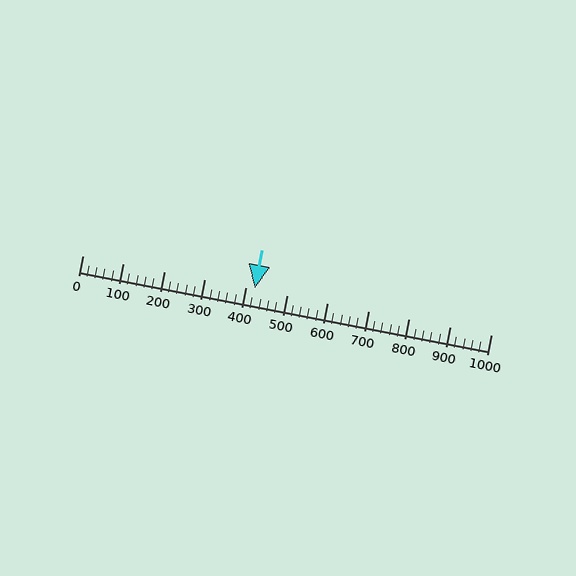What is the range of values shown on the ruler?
The ruler shows values from 0 to 1000.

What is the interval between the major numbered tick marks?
The major tick marks are spaced 100 units apart.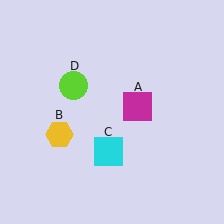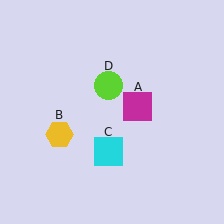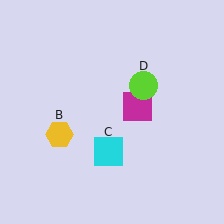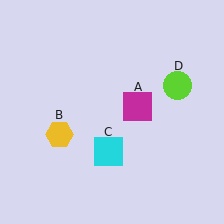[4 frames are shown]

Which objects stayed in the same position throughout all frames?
Magenta square (object A) and yellow hexagon (object B) and cyan square (object C) remained stationary.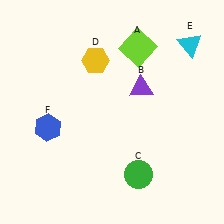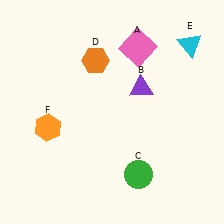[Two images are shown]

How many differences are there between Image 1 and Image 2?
There are 3 differences between the two images.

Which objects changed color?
A changed from lime to pink. D changed from yellow to orange. F changed from blue to orange.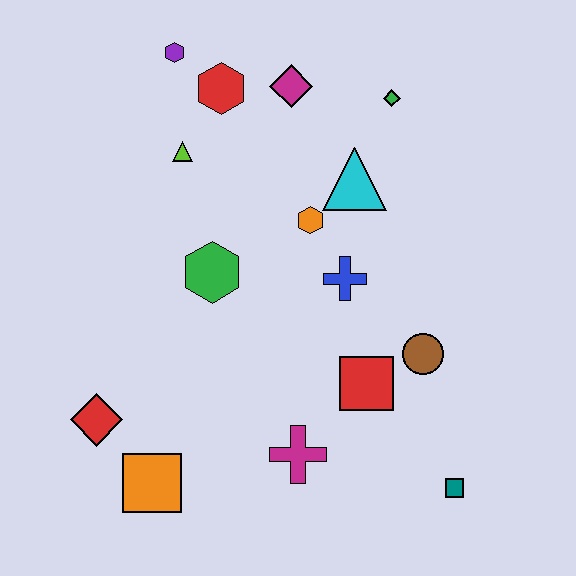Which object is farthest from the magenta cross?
The purple hexagon is farthest from the magenta cross.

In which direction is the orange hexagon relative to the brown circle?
The orange hexagon is above the brown circle.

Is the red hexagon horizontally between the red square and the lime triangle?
Yes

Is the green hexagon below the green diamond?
Yes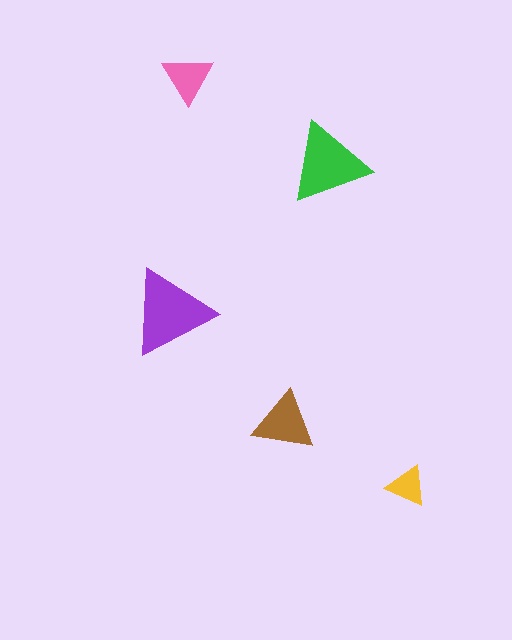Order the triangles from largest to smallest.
the purple one, the green one, the brown one, the pink one, the yellow one.